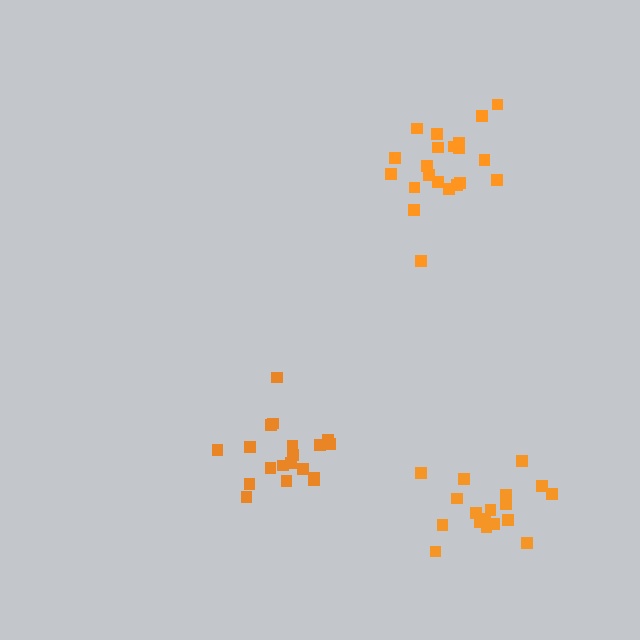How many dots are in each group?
Group 1: 18 dots, Group 2: 21 dots, Group 3: 19 dots (58 total).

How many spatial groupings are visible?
There are 3 spatial groupings.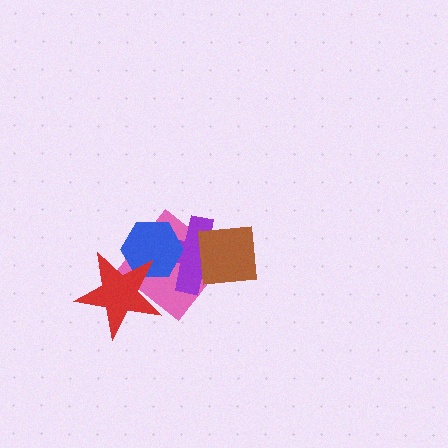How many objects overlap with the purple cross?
3 objects overlap with the purple cross.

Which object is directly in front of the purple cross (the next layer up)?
The blue hexagon is directly in front of the purple cross.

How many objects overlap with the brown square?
2 objects overlap with the brown square.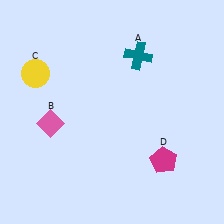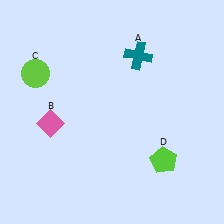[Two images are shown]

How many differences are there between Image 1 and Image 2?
There are 2 differences between the two images.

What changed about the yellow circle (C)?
In Image 1, C is yellow. In Image 2, it changed to lime.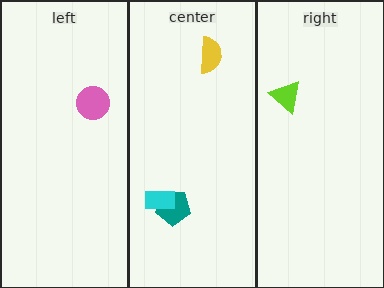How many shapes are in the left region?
1.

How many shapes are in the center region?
3.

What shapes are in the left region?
The pink circle.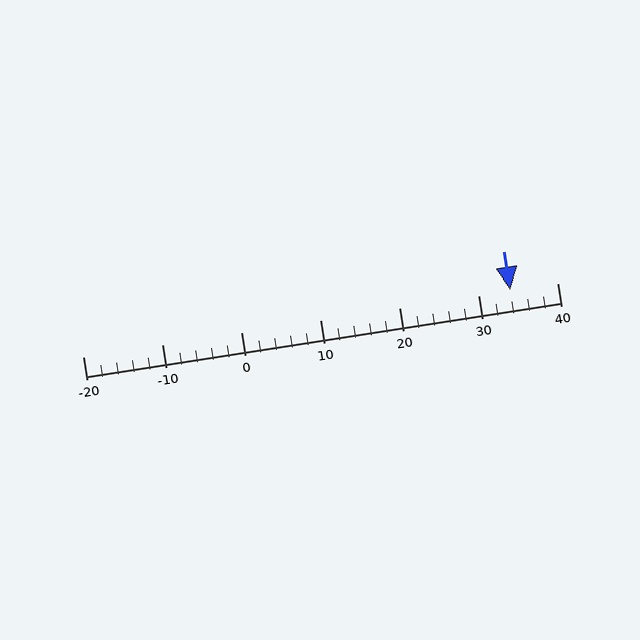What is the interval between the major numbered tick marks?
The major tick marks are spaced 10 units apart.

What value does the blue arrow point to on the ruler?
The blue arrow points to approximately 34.